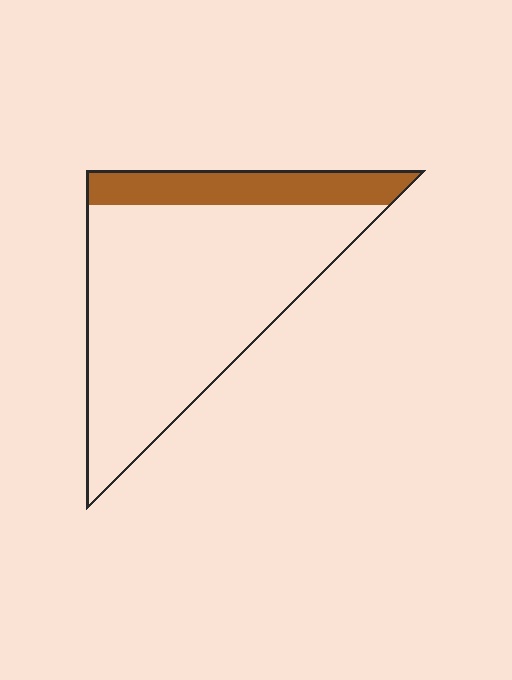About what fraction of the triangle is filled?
About one fifth (1/5).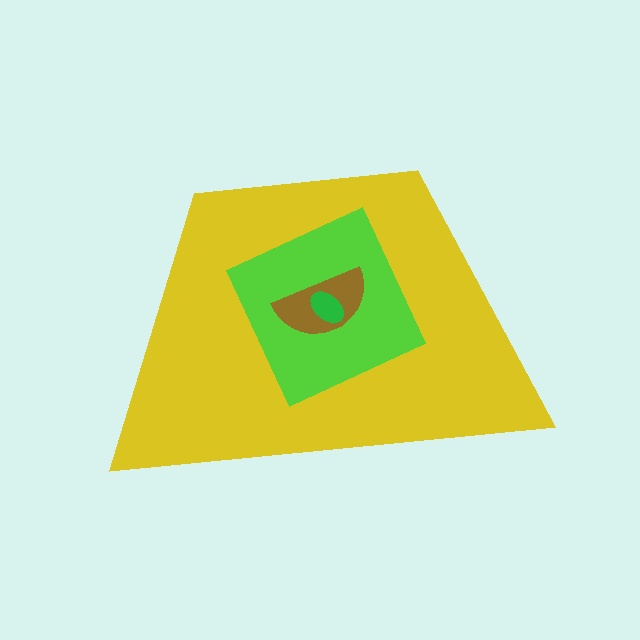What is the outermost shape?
The yellow trapezoid.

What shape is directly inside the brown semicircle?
The green ellipse.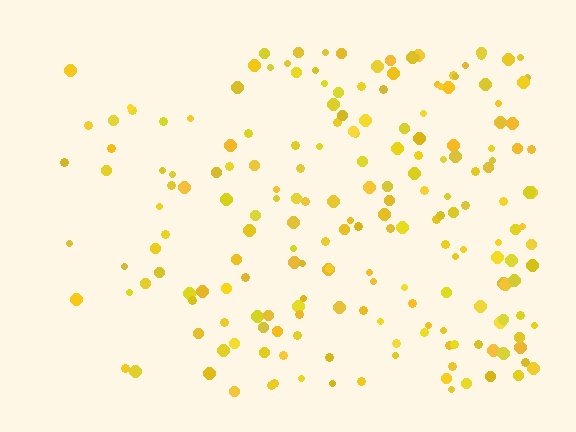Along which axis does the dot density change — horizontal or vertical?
Horizontal.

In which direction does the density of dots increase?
From left to right, with the right side densest.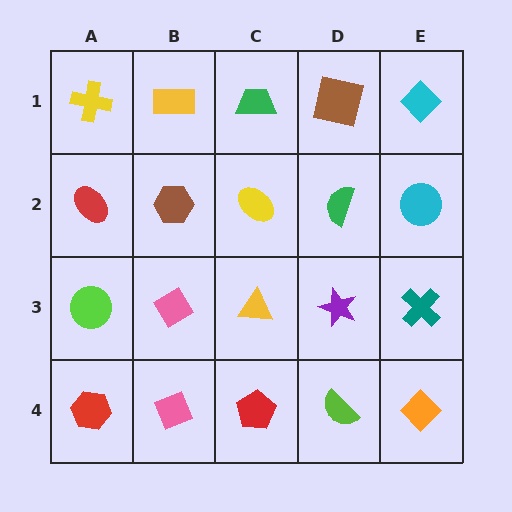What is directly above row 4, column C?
A yellow triangle.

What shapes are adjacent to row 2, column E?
A cyan diamond (row 1, column E), a teal cross (row 3, column E), a green semicircle (row 2, column D).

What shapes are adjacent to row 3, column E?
A cyan circle (row 2, column E), an orange diamond (row 4, column E), a purple star (row 3, column D).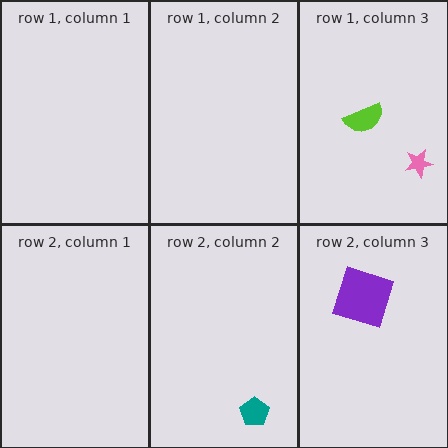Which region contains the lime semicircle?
The row 1, column 3 region.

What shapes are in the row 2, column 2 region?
The teal pentagon.